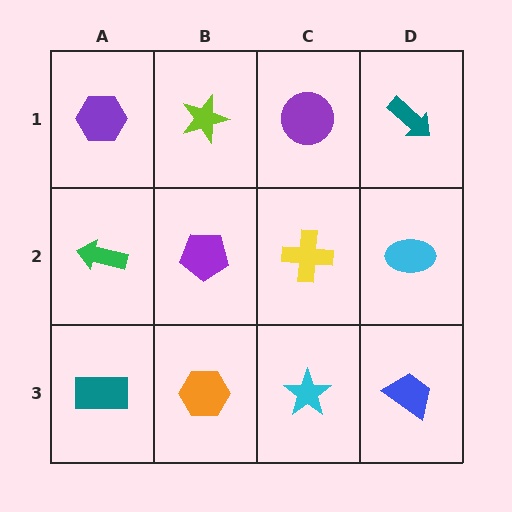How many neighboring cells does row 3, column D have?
2.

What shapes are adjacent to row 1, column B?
A purple pentagon (row 2, column B), a purple hexagon (row 1, column A), a purple circle (row 1, column C).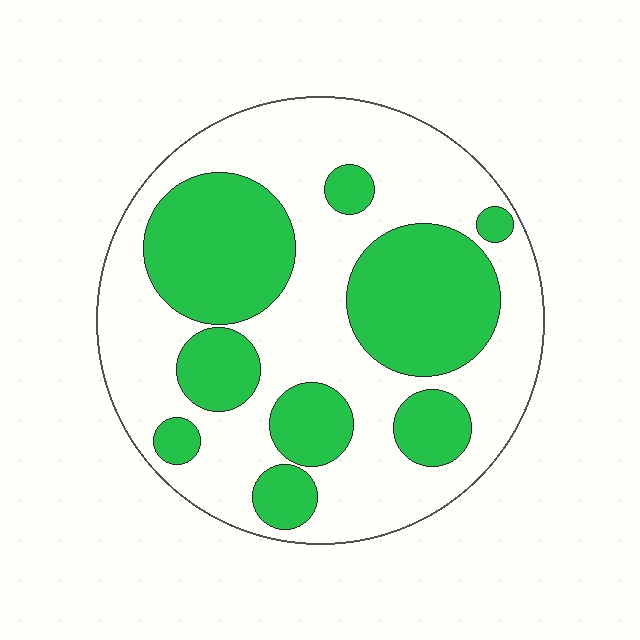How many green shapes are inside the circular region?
9.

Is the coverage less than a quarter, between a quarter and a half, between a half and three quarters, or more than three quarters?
Between a quarter and a half.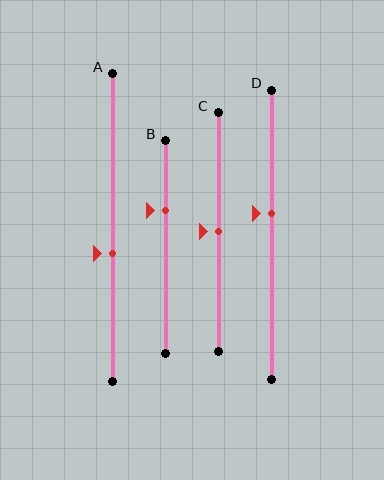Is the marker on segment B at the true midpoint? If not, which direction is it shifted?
No, the marker on segment B is shifted upward by about 17% of the segment length.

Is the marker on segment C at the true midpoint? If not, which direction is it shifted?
Yes, the marker on segment C is at the true midpoint.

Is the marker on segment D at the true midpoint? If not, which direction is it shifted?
No, the marker on segment D is shifted upward by about 8% of the segment length.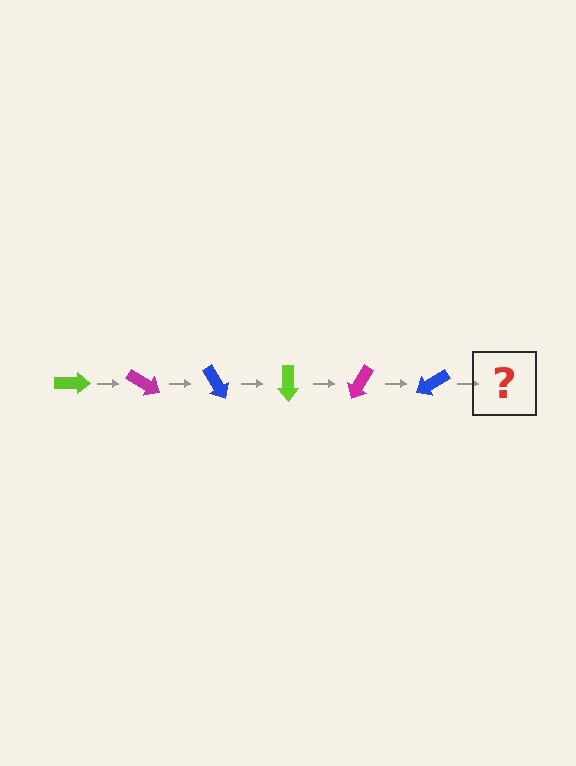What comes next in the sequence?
The next element should be a lime arrow, rotated 180 degrees from the start.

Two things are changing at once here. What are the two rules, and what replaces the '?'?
The two rules are that it rotates 30 degrees each step and the color cycles through lime, magenta, and blue. The '?' should be a lime arrow, rotated 180 degrees from the start.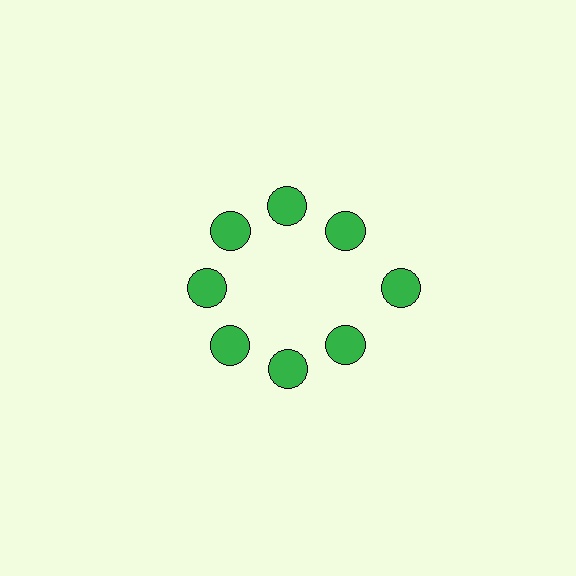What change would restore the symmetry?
The symmetry would be restored by moving it inward, back onto the ring so that all 8 circles sit at equal angles and equal distance from the center.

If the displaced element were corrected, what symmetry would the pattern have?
It would have 8-fold rotational symmetry — the pattern would map onto itself every 45 degrees.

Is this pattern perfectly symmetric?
No. The 8 green circles are arranged in a ring, but one element near the 3 o'clock position is pushed outward from the center, breaking the 8-fold rotational symmetry.